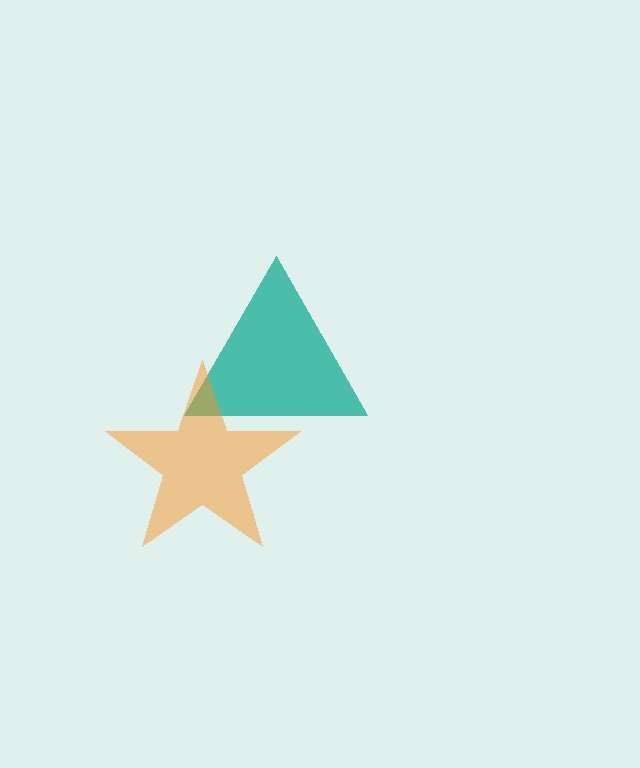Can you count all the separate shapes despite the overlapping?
Yes, there are 2 separate shapes.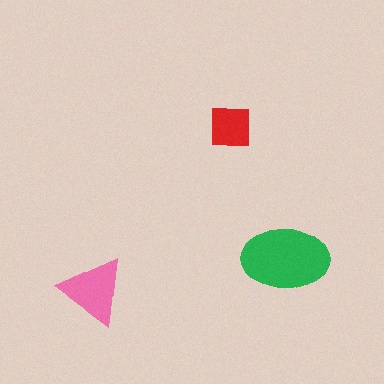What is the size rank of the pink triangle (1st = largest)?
2nd.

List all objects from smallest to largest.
The red square, the pink triangle, the green ellipse.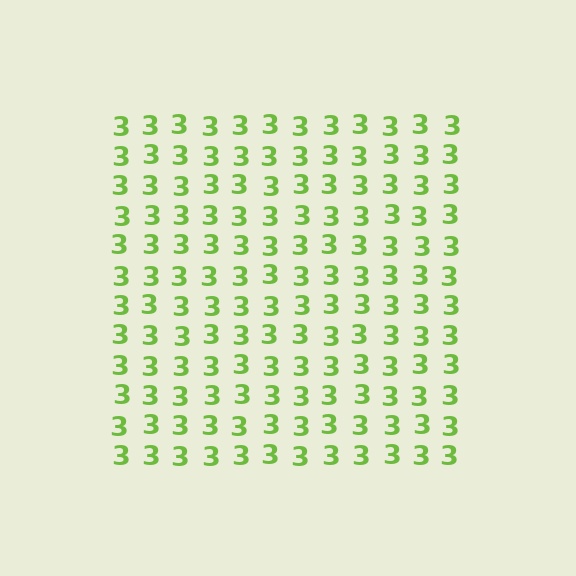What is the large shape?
The large shape is a square.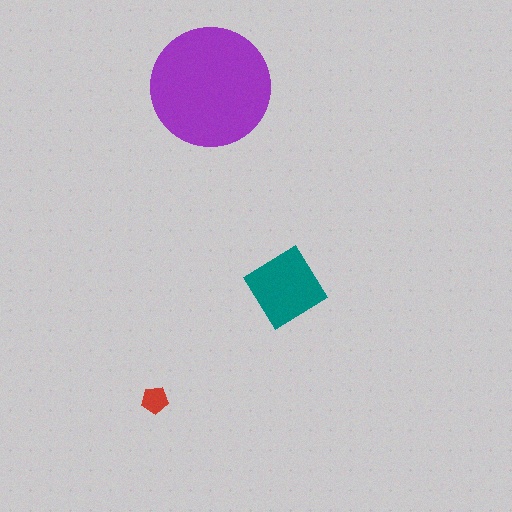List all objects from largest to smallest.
The purple circle, the teal diamond, the red pentagon.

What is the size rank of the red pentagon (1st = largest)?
3rd.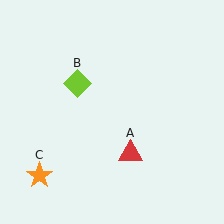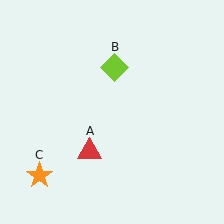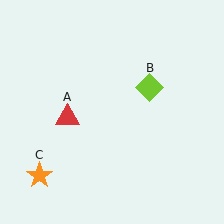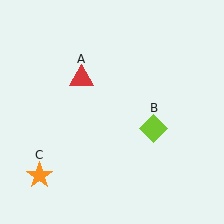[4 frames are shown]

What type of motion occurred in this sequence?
The red triangle (object A), lime diamond (object B) rotated clockwise around the center of the scene.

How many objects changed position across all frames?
2 objects changed position: red triangle (object A), lime diamond (object B).